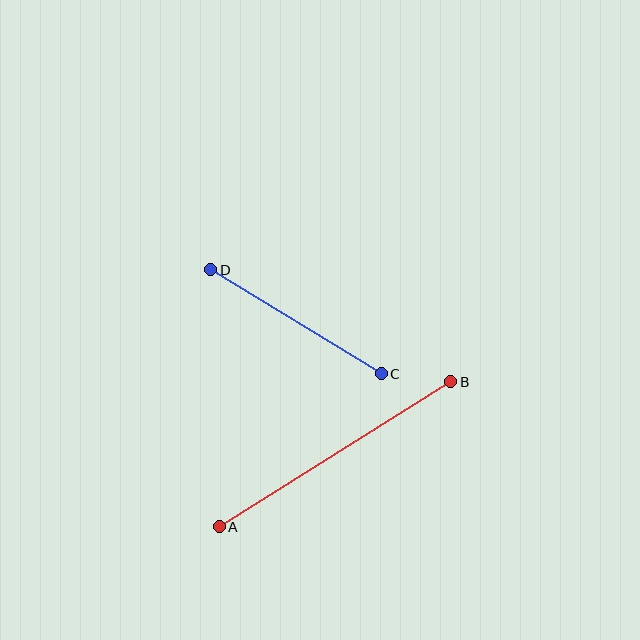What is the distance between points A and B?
The distance is approximately 273 pixels.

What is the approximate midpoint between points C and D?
The midpoint is at approximately (296, 322) pixels.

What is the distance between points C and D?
The distance is approximately 200 pixels.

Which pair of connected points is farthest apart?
Points A and B are farthest apart.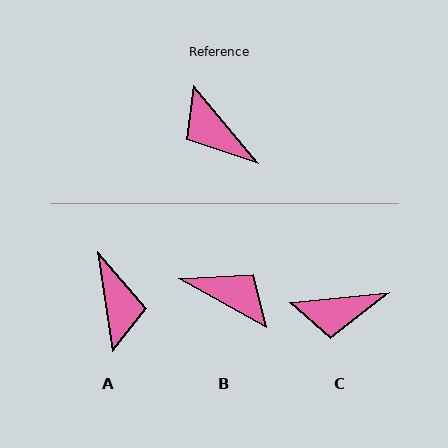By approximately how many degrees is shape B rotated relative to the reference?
Approximately 159 degrees clockwise.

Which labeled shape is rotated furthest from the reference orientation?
B, about 159 degrees away.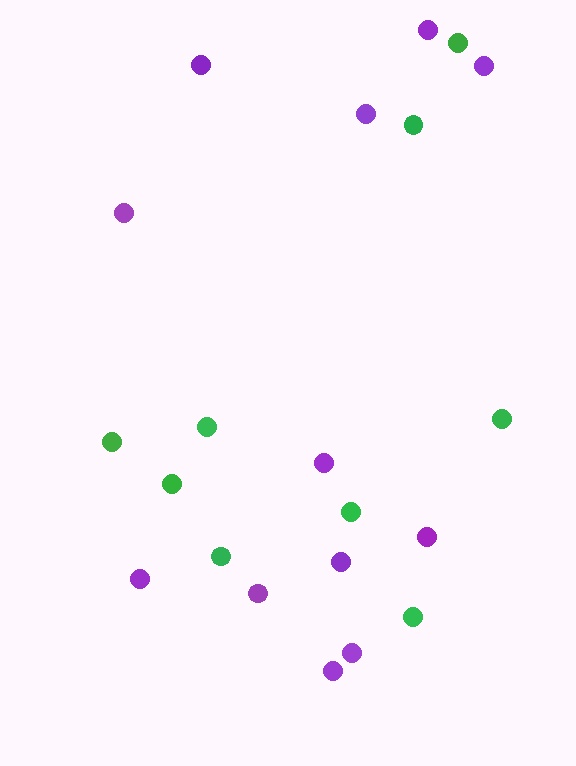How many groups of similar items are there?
There are 2 groups: one group of purple circles (12) and one group of green circles (9).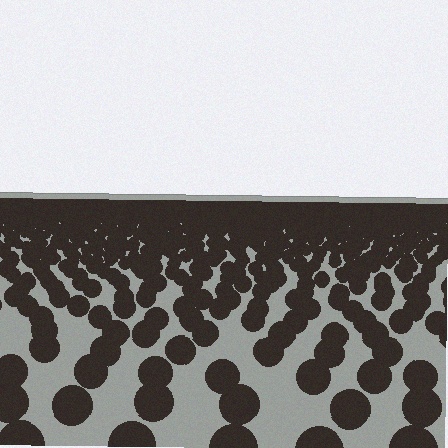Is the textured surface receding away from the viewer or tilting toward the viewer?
The surface is receding away from the viewer. Texture elements get smaller and denser toward the top.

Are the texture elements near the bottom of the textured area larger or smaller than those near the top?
Larger. Near the bottom, elements are closer to the viewer and appear at a bigger on-screen size.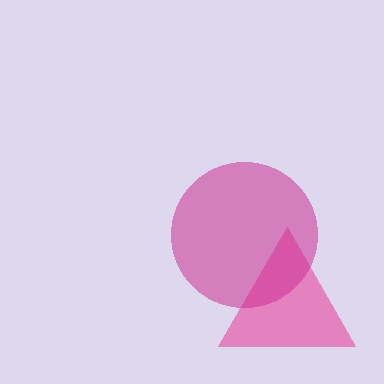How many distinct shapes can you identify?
There are 2 distinct shapes: a pink triangle, a magenta circle.